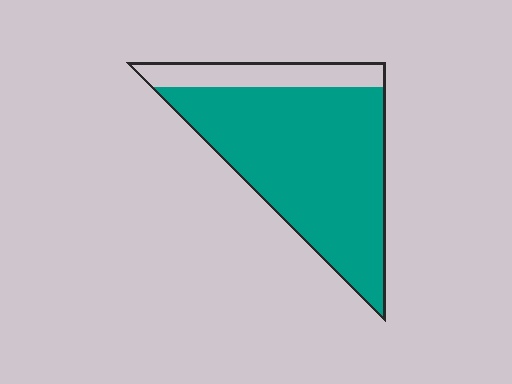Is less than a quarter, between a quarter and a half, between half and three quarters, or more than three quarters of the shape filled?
More than three quarters.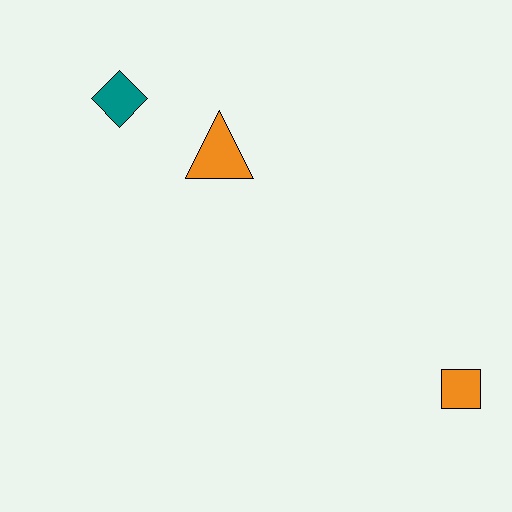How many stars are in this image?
There are no stars.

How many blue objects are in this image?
There are no blue objects.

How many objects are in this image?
There are 3 objects.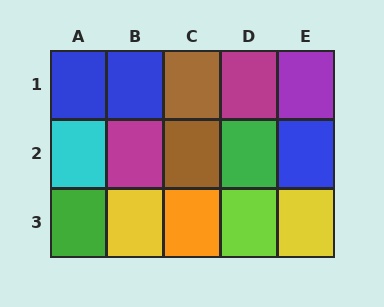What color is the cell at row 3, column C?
Orange.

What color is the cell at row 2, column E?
Blue.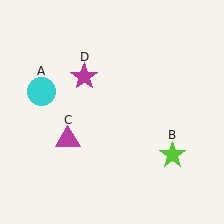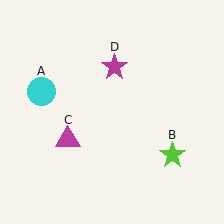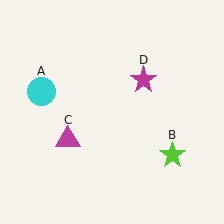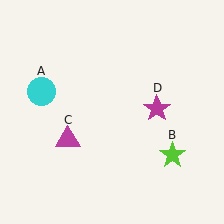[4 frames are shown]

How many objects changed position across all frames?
1 object changed position: magenta star (object D).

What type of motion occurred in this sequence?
The magenta star (object D) rotated clockwise around the center of the scene.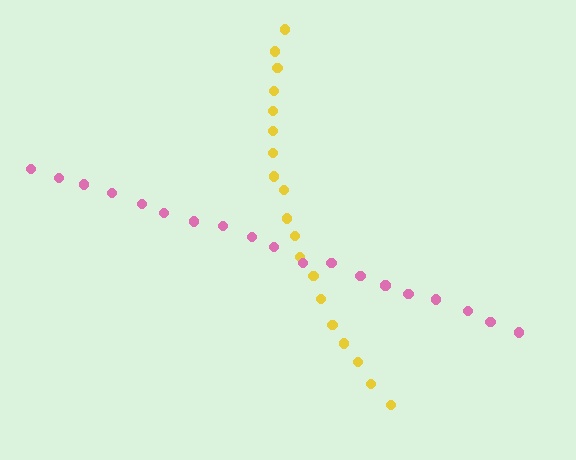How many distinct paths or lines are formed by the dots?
There are 2 distinct paths.